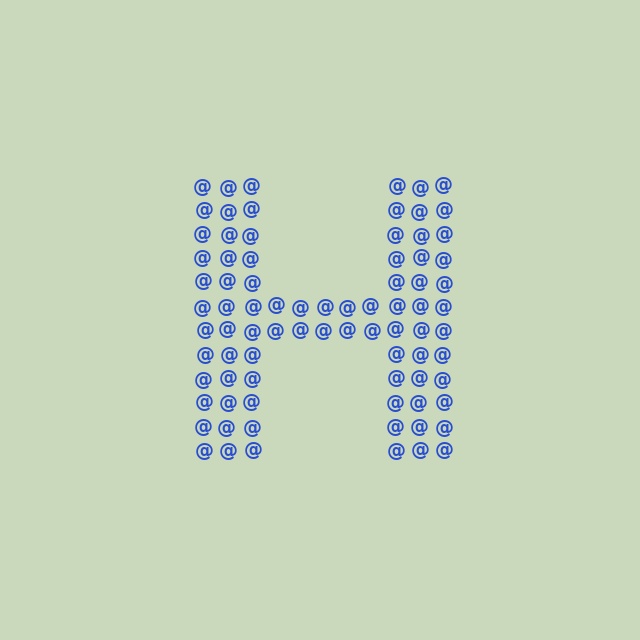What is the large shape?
The large shape is the letter H.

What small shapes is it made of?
It is made of small at signs.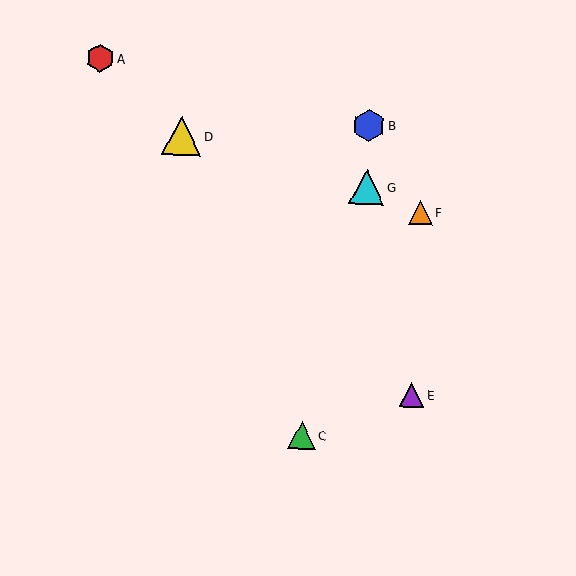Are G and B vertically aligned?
Yes, both are at x≈367.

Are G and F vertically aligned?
No, G is at x≈367 and F is at x≈420.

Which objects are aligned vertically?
Objects B, G are aligned vertically.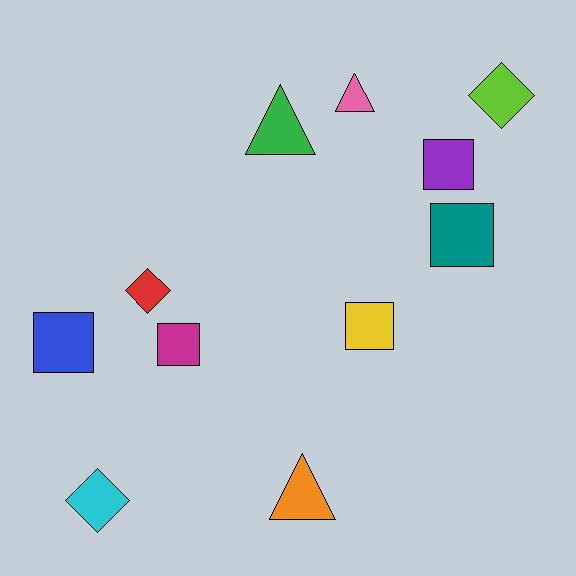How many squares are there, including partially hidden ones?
There are 5 squares.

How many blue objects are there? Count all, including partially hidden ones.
There is 1 blue object.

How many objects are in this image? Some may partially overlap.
There are 11 objects.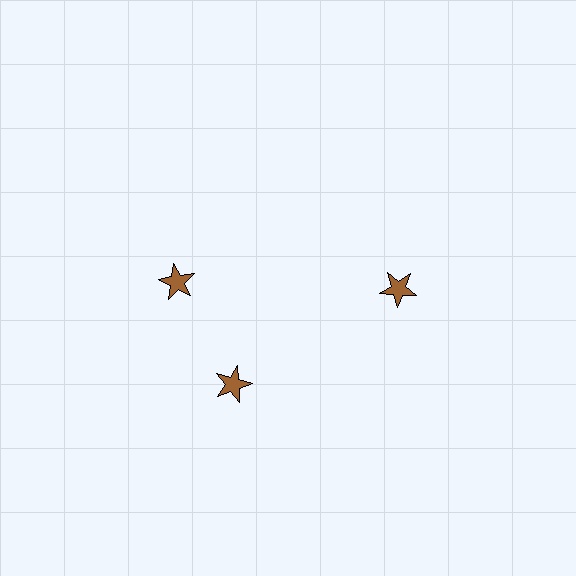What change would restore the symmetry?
The symmetry would be restored by rotating it back into even spacing with its neighbors so that all 3 stars sit at equal angles and equal distance from the center.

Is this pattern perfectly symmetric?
No. The 3 brown stars are arranged in a ring, but one element near the 11 o'clock position is rotated out of alignment along the ring, breaking the 3-fold rotational symmetry.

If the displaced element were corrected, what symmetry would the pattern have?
It would have 3-fold rotational symmetry — the pattern would map onto itself every 120 degrees.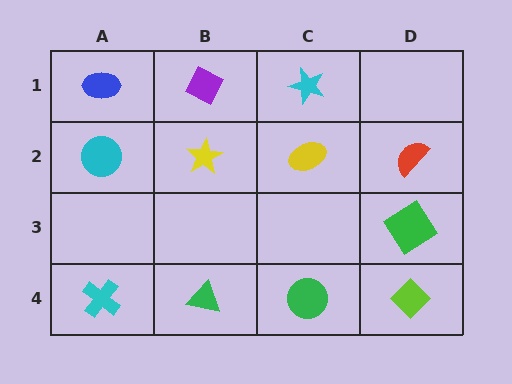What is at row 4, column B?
A green triangle.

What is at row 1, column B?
A purple diamond.